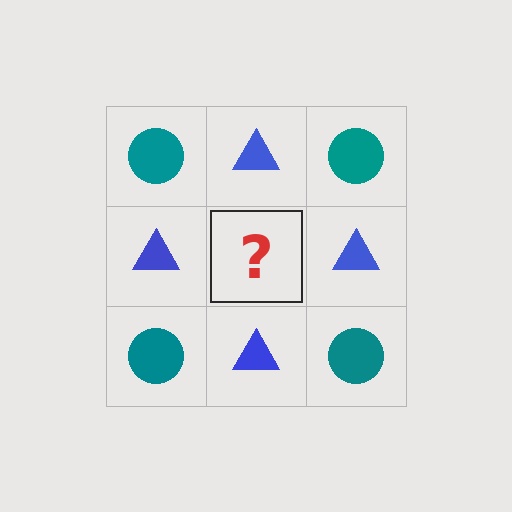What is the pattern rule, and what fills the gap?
The rule is that it alternates teal circle and blue triangle in a checkerboard pattern. The gap should be filled with a teal circle.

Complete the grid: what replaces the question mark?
The question mark should be replaced with a teal circle.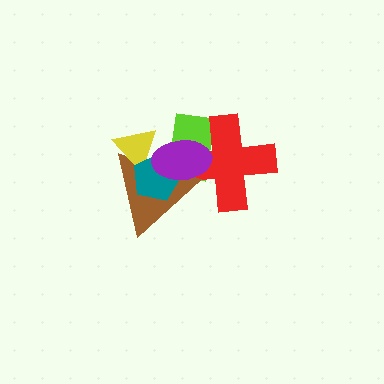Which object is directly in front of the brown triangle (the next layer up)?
The yellow triangle is directly in front of the brown triangle.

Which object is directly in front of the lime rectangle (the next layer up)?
The red cross is directly in front of the lime rectangle.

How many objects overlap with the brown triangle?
5 objects overlap with the brown triangle.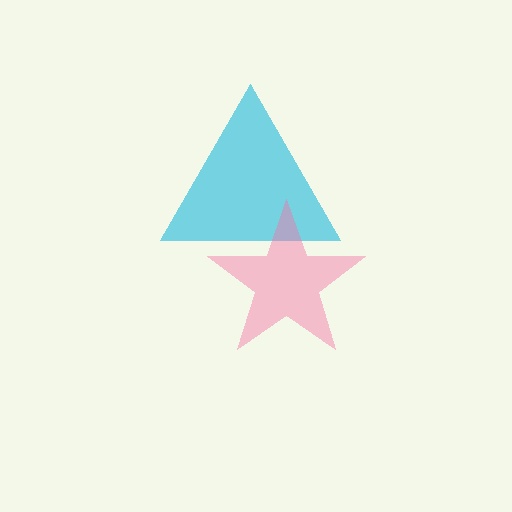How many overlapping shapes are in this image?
There are 2 overlapping shapes in the image.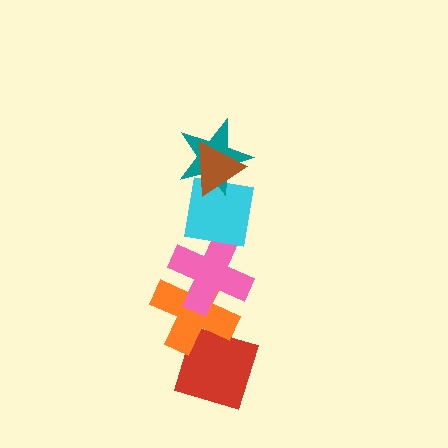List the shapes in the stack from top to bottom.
From top to bottom: the brown triangle, the teal star, the cyan square, the pink cross, the orange cross, the red diamond.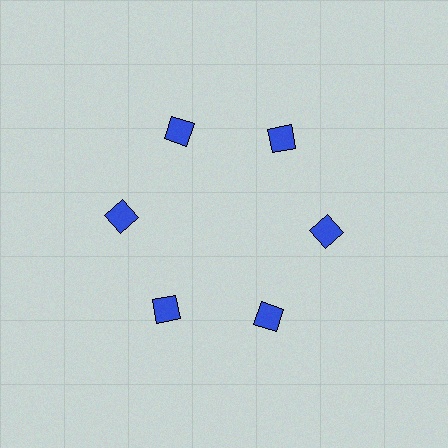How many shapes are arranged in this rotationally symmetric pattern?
There are 6 shapes, arranged in 6 groups of 1.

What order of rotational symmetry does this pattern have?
This pattern has 6-fold rotational symmetry.